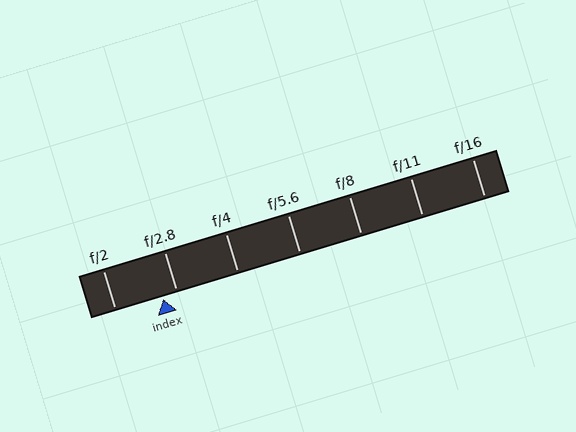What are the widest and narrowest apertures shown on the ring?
The widest aperture shown is f/2 and the narrowest is f/16.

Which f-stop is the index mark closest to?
The index mark is closest to f/2.8.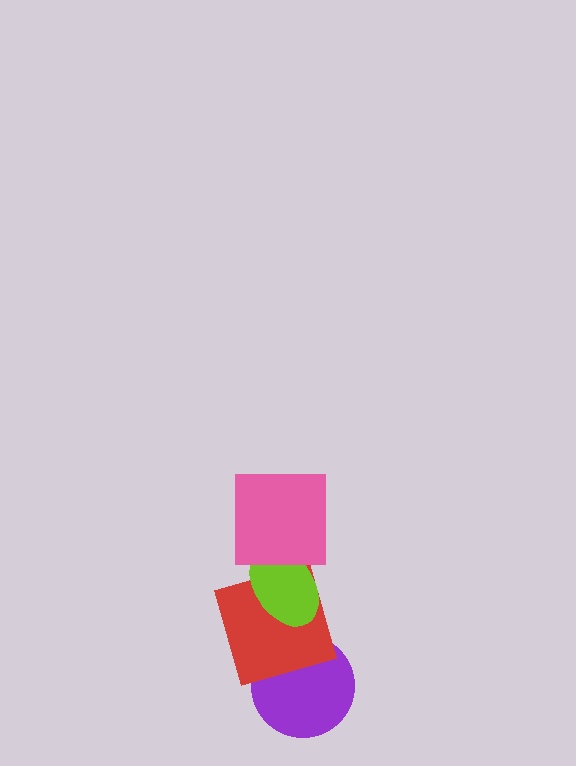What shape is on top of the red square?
The lime ellipse is on top of the red square.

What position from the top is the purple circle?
The purple circle is 4th from the top.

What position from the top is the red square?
The red square is 3rd from the top.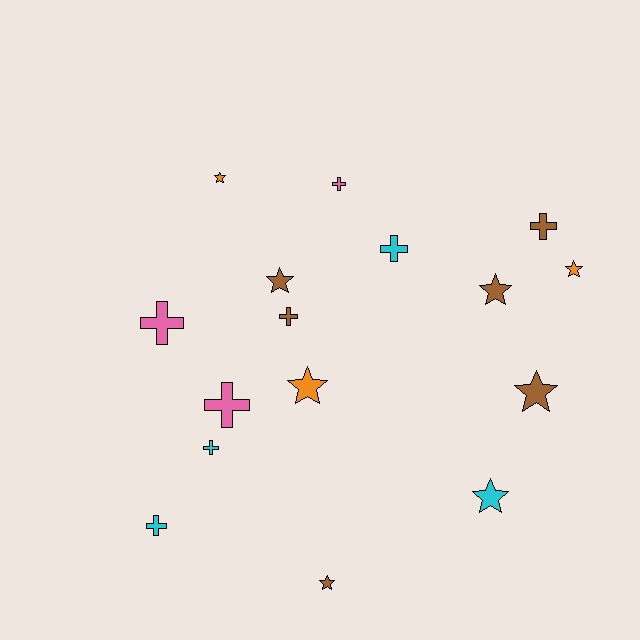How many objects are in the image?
There are 16 objects.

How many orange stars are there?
There are 3 orange stars.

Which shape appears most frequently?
Cross, with 8 objects.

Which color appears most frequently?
Brown, with 6 objects.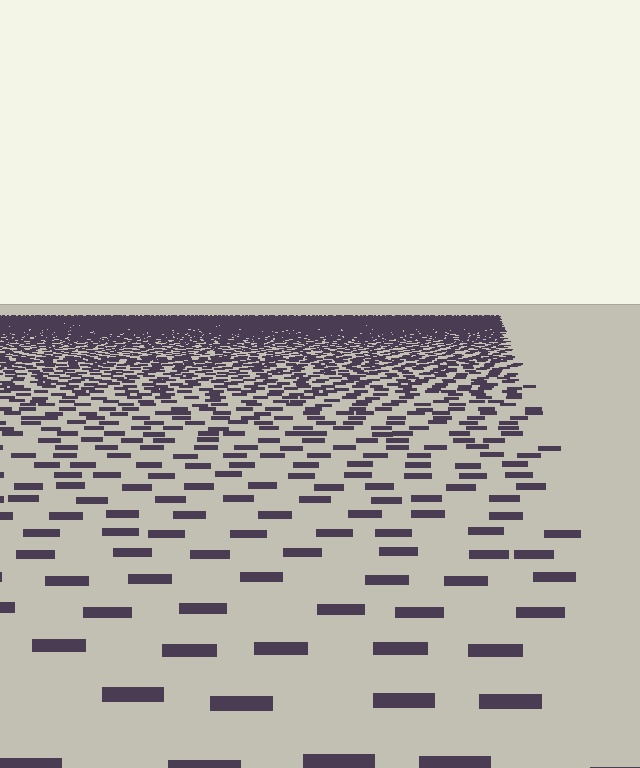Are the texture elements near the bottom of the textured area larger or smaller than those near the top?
Larger. Near the bottom, elements are closer to the viewer and appear at a bigger on-screen size.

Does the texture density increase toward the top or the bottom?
Density increases toward the top.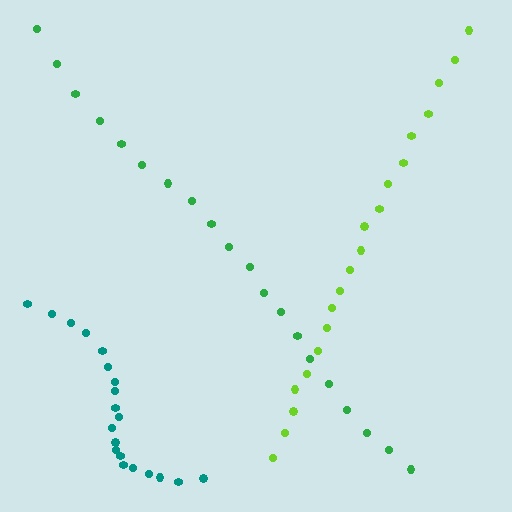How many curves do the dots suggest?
There are 3 distinct paths.